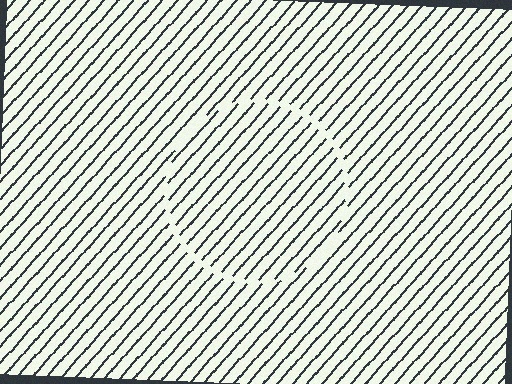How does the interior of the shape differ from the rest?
The interior of the shape contains the same grating, shifted by half a period — the contour is defined by the phase discontinuity where line-ends from the inner and outer gratings abut.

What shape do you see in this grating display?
An illusory circle. The interior of the shape contains the same grating, shifted by half a period — the contour is defined by the phase discontinuity where line-ends from the inner and outer gratings abut.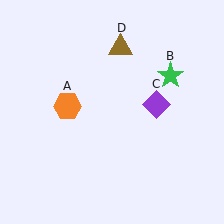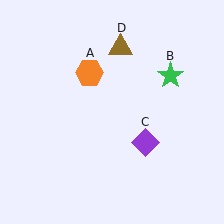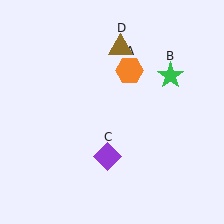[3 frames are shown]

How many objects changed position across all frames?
2 objects changed position: orange hexagon (object A), purple diamond (object C).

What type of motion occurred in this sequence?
The orange hexagon (object A), purple diamond (object C) rotated clockwise around the center of the scene.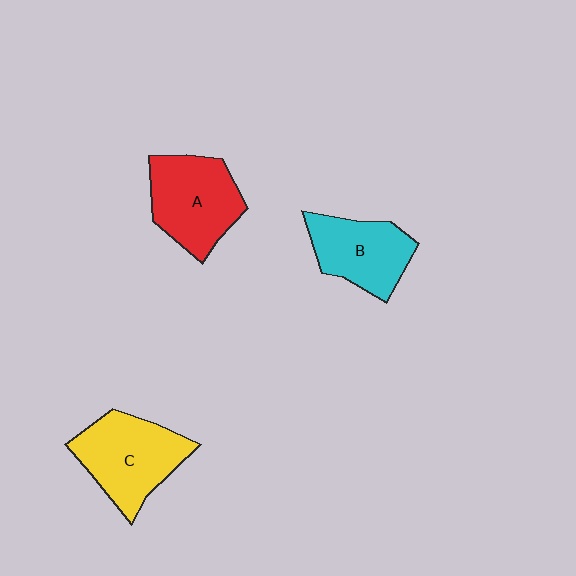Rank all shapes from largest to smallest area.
From largest to smallest: C (yellow), A (red), B (cyan).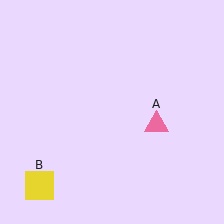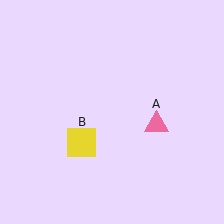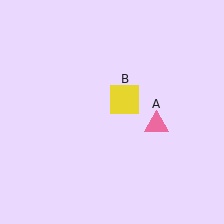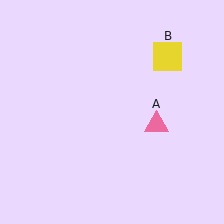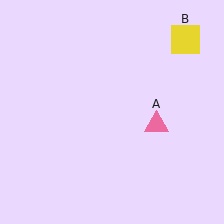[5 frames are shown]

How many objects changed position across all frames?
1 object changed position: yellow square (object B).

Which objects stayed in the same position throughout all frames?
Pink triangle (object A) remained stationary.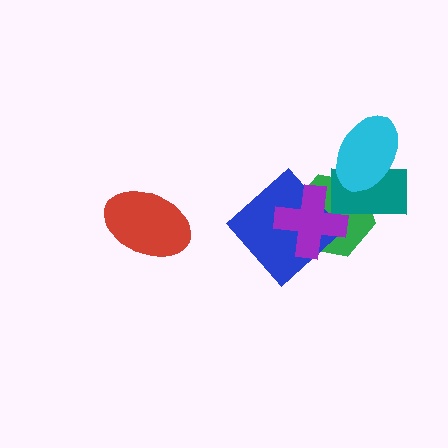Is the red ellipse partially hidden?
No, no other shape covers it.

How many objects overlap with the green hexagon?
4 objects overlap with the green hexagon.